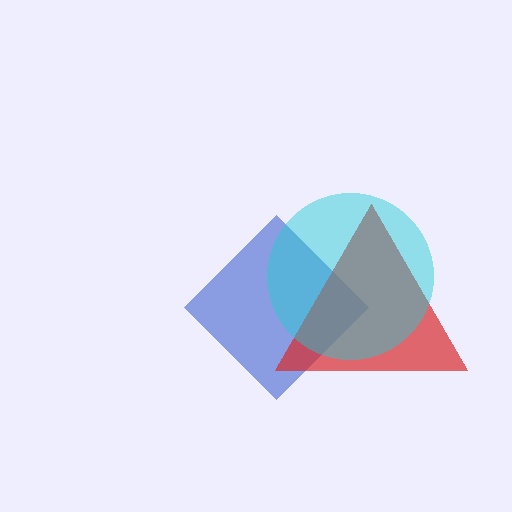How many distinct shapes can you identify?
There are 3 distinct shapes: a blue diamond, a red triangle, a cyan circle.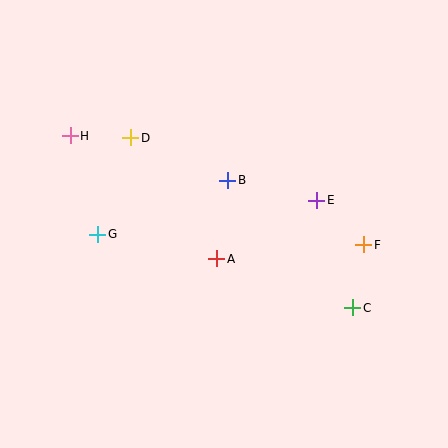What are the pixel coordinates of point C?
Point C is at (353, 308).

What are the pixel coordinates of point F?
Point F is at (364, 245).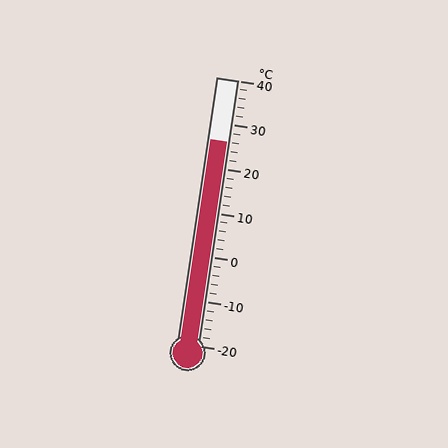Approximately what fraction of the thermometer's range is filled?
The thermometer is filled to approximately 75% of its range.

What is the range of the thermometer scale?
The thermometer scale ranges from -20°C to 40°C.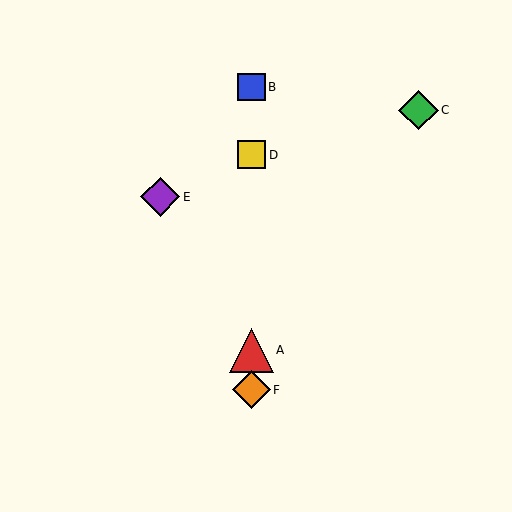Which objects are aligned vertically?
Objects A, B, D, F are aligned vertically.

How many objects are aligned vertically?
4 objects (A, B, D, F) are aligned vertically.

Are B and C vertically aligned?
No, B is at x≈252 and C is at x≈419.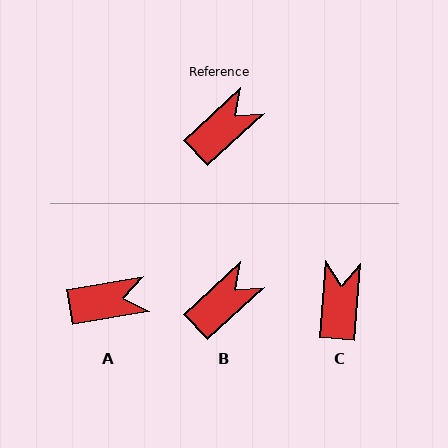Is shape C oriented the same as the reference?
No, it is off by about 43 degrees.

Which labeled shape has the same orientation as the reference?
B.